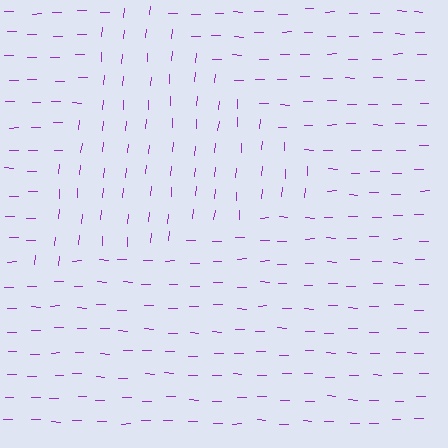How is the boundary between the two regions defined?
The boundary is defined purely by a change in line orientation (approximately 85 degrees difference). All lines are the same color and thickness.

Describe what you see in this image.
The image is filled with small purple line segments. A triangle region in the image has lines oriented differently from the surrounding lines, creating a visible texture boundary.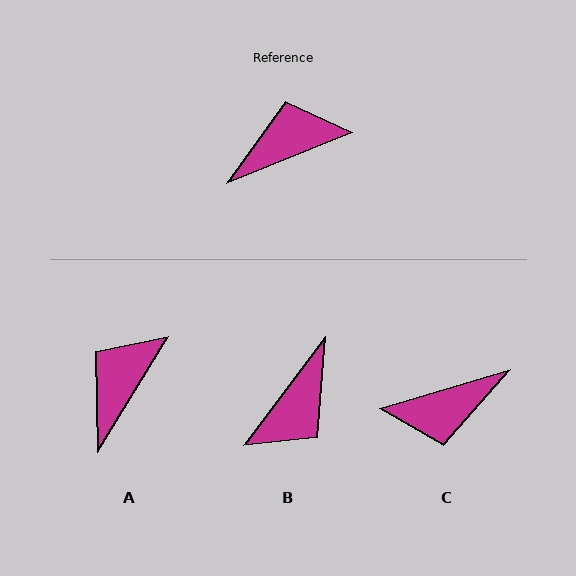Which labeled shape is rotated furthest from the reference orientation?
C, about 175 degrees away.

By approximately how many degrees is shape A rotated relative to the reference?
Approximately 37 degrees counter-clockwise.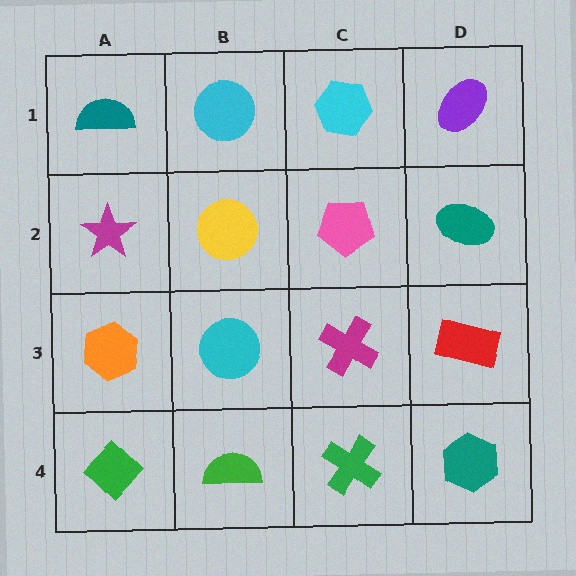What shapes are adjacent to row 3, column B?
A yellow circle (row 2, column B), a green semicircle (row 4, column B), an orange hexagon (row 3, column A), a magenta cross (row 3, column C).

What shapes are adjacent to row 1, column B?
A yellow circle (row 2, column B), a teal semicircle (row 1, column A), a cyan hexagon (row 1, column C).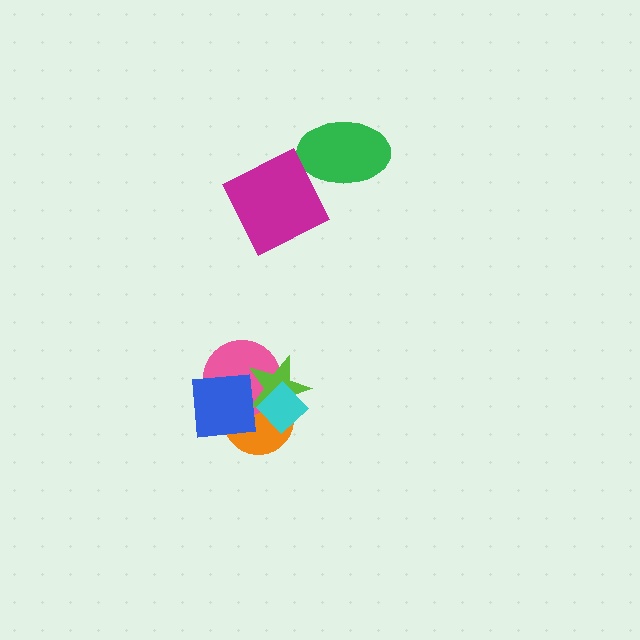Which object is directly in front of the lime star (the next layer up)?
The cyan diamond is directly in front of the lime star.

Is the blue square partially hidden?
No, no other shape covers it.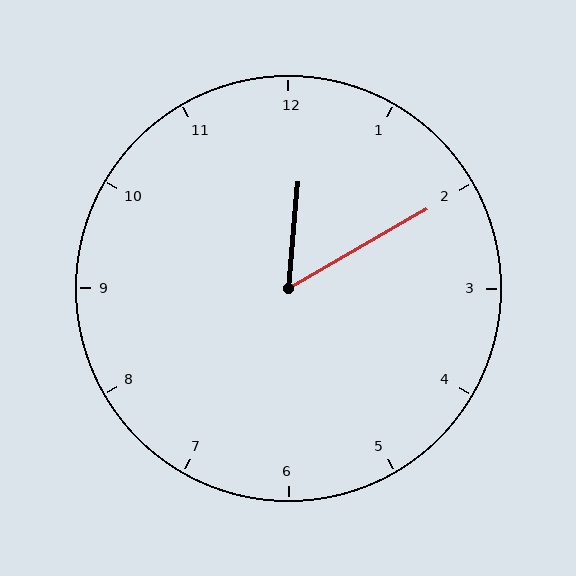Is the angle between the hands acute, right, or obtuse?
It is acute.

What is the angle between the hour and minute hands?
Approximately 55 degrees.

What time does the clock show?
12:10.